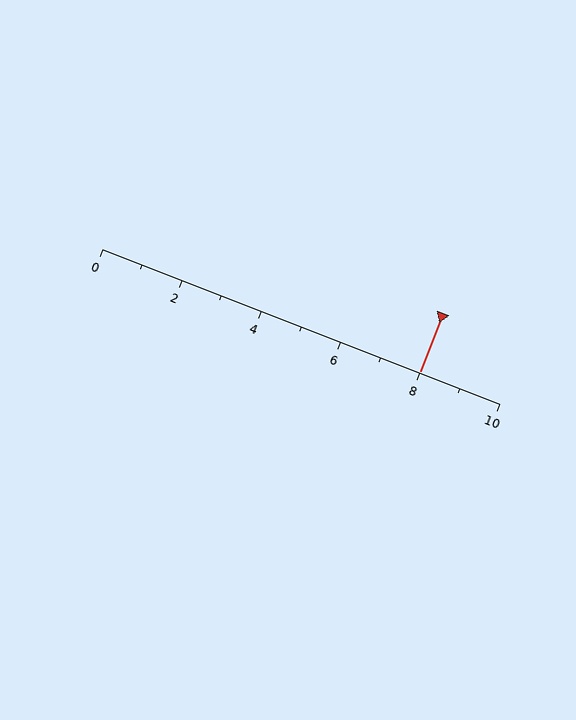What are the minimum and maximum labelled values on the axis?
The axis runs from 0 to 10.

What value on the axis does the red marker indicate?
The marker indicates approximately 8.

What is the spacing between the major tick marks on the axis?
The major ticks are spaced 2 apart.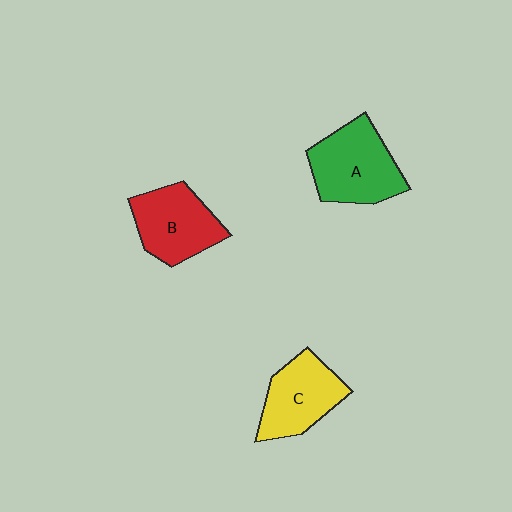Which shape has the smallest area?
Shape C (yellow).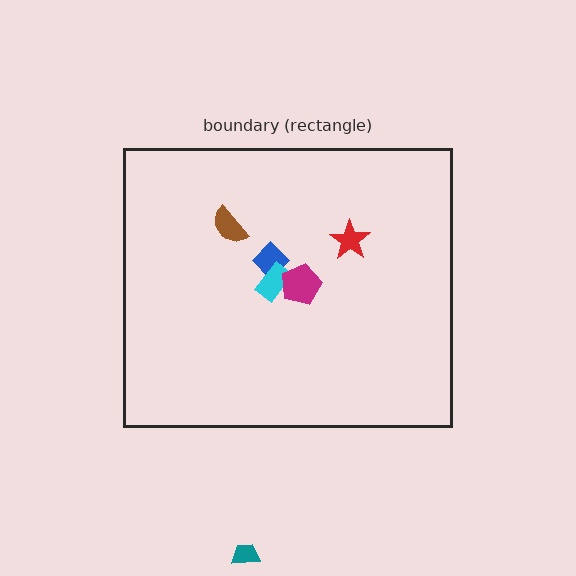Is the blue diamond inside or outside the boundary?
Inside.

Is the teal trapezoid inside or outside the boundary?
Outside.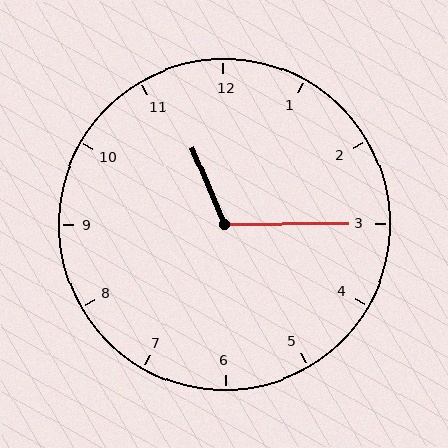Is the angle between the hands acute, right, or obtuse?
It is obtuse.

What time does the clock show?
11:15.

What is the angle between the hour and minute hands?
Approximately 112 degrees.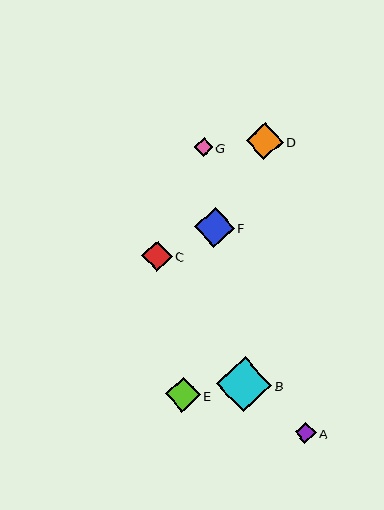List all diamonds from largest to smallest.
From largest to smallest: B, F, D, E, C, A, G.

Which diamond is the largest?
Diamond B is the largest with a size of approximately 55 pixels.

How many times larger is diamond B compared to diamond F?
Diamond B is approximately 1.4 times the size of diamond F.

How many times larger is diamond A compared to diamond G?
Diamond A is approximately 1.1 times the size of diamond G.